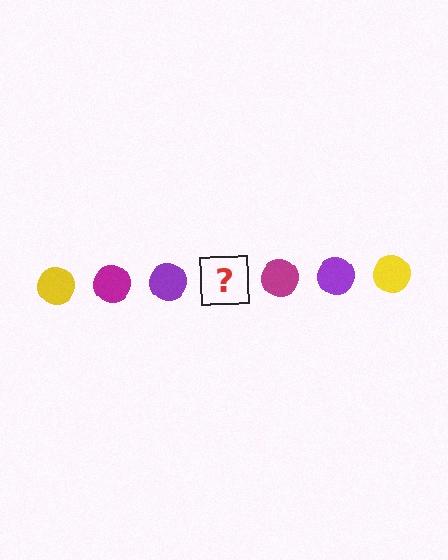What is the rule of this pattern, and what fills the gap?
The rule is that the pattern cycles through yellow, magenta, purple circles. The gap should be filled with a yellow circle.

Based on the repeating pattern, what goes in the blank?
The blank should be a yellow circle.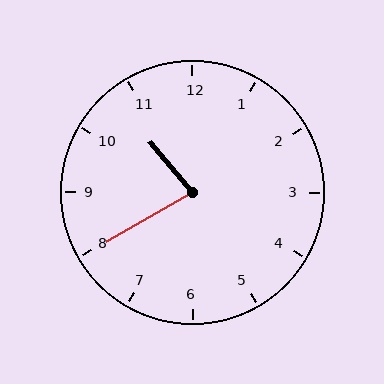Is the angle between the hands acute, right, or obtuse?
It is acute.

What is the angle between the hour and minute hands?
Approximately 80 degrees.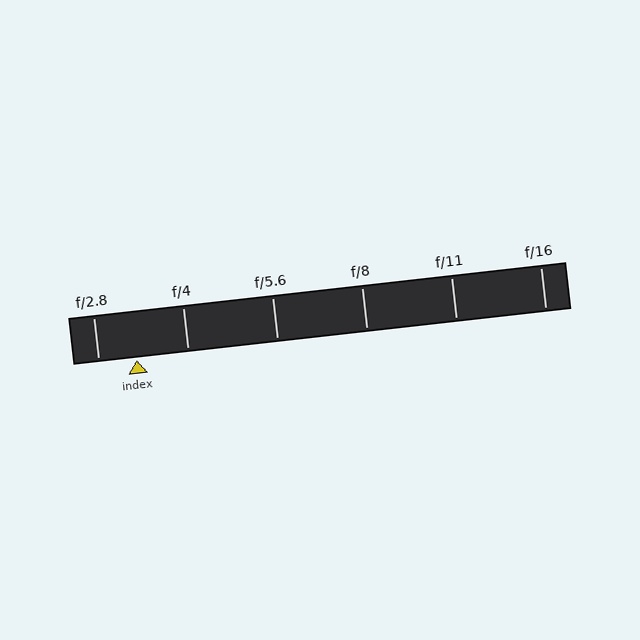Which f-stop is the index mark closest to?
The index mark is closest to f/2.8.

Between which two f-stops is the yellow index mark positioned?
The index mark is between f/2.8 and f/4.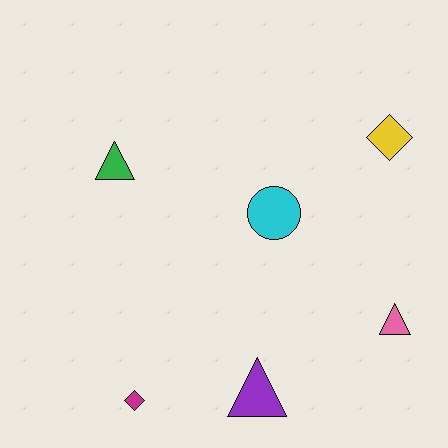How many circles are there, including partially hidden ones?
There is 1 circle.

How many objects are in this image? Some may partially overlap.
There are 6 objects.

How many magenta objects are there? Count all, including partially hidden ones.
There is 1 magenta object.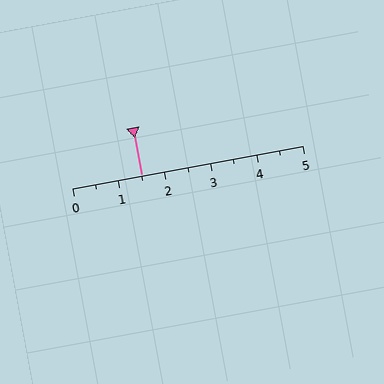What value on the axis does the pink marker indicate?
The marker indicates approximately 1.5.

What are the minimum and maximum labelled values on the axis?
The axis runs from 0 to 5.